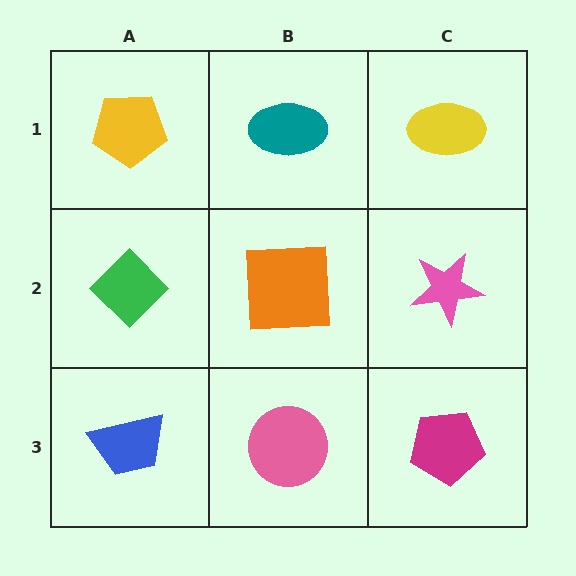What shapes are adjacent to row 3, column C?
A pink star (row 2, column C), a pink circle (row 3, column B).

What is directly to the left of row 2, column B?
A green diamond.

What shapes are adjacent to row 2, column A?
A yellow pentagon (row 1, column A), a blue trapezoid (row 3, column A), an orange square (row 2, column B).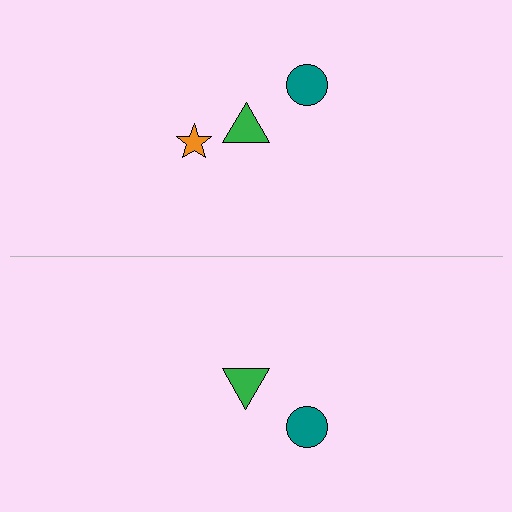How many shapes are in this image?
There are 5 shapes in this image.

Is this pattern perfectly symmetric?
No, the pattern is not perfectly symmetric. A orange star is missing from the bottom side.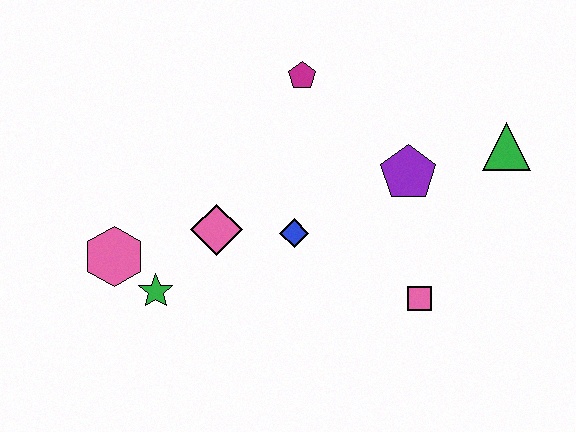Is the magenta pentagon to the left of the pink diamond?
No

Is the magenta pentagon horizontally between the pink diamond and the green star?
No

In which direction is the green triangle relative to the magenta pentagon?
The green triangle is to the right of the magenta pentagon.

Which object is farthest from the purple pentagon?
The pink hexagon is farthest from the purple pentagon.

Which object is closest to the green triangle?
The purple pentagon is closest to the green triangle.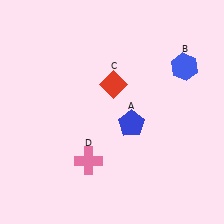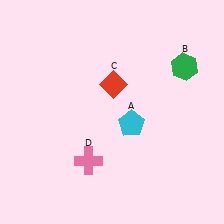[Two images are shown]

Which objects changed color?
A changed from blue to cyan. B changed from blue to green.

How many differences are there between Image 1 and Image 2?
There are 2 differences between the two images.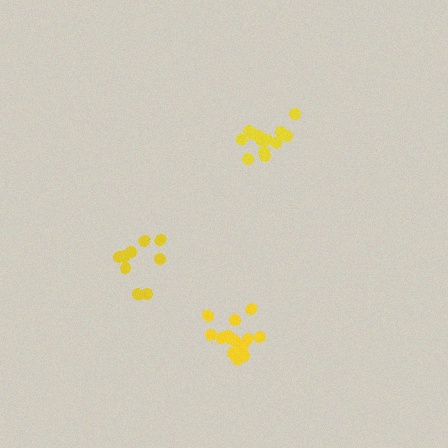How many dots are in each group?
Group 1: 9 dots, Group 2: 14 dots, Group 3: 15 dots (38 total).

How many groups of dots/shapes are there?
There are 3 groups.